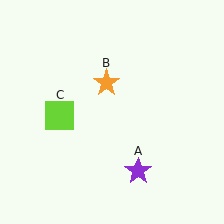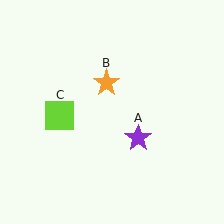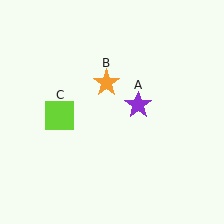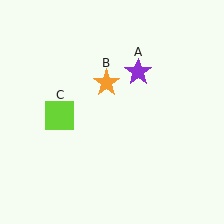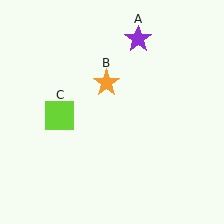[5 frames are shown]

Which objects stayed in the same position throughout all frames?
Orange star (object B) and lime square (object C) remained stationary.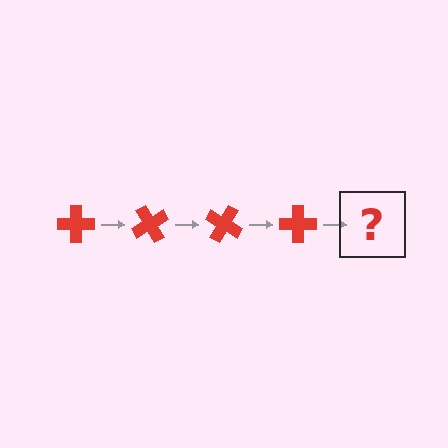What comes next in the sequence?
The next element should be a red cross rotated 240 degrees.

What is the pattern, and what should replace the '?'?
The pattern is that the cross rotates 60 degrees each step. The '?' should be a red cross rotated 240 degrees.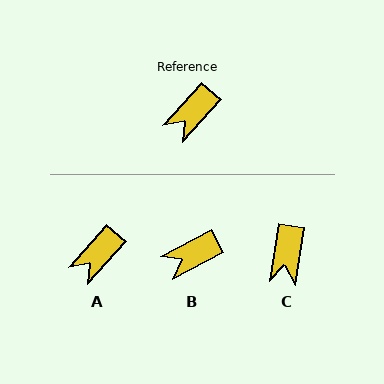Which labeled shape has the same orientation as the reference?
A.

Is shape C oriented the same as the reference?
No, it is off by about 33 degrees.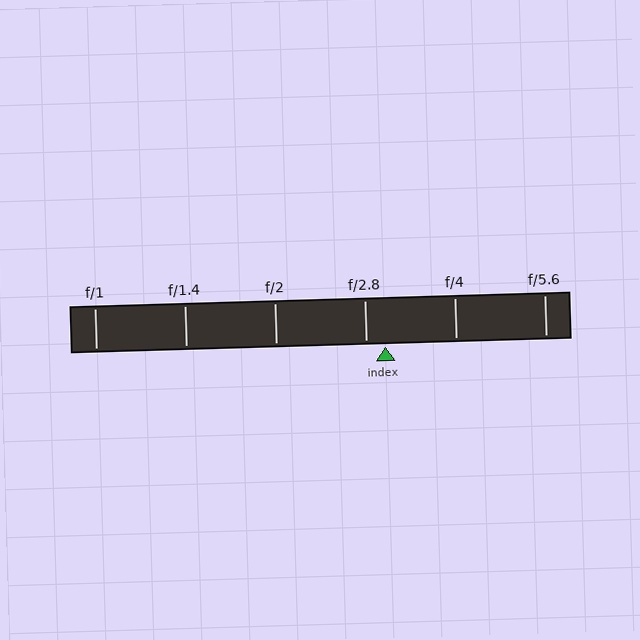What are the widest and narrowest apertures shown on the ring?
The widest aperture shown is f/1 and the narrowest is f/5.6.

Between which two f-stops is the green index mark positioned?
The index mark is between f/2.8 and f/4.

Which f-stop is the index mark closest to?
The index mark is closest to f/2.8.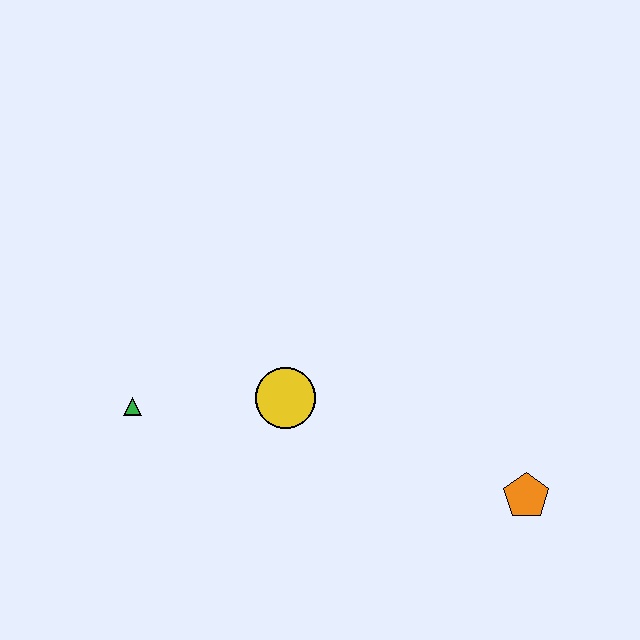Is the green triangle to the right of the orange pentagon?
No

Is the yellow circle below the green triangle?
No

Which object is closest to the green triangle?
The yellow circle is closest to the green triangle.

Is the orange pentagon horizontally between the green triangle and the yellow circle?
No